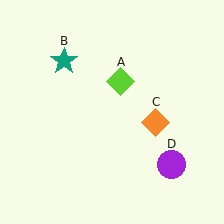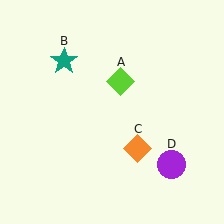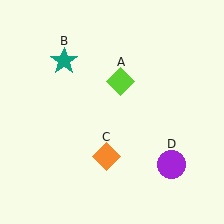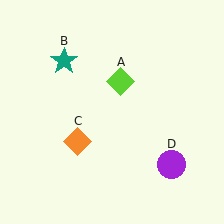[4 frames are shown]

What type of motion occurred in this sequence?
The orange diamond (object C) rotated clockwise around the center of the scene.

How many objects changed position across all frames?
1 object changed position: orange diamond (object C).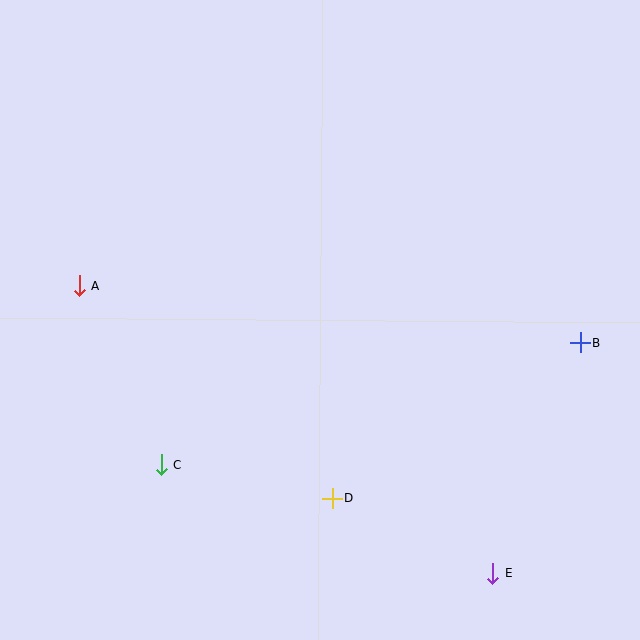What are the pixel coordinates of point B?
Point B is at (580, 343).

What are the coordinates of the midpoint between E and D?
The midpoint between E and D is at (413, 536).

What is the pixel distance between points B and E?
The distance between B and E is 247 pixels.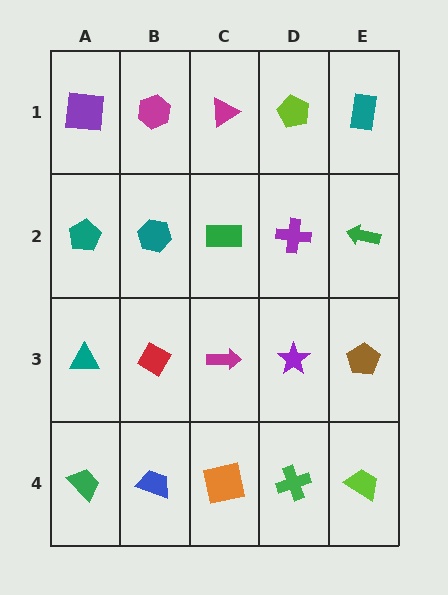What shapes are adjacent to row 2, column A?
A purple square (row 1, column A), a teal triangle (row 3, column A), a teal hexagon (row 2, column B).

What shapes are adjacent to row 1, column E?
A green arrow (row 2, column E), a lime pentagon (row 1, column D).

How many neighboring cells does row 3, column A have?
3.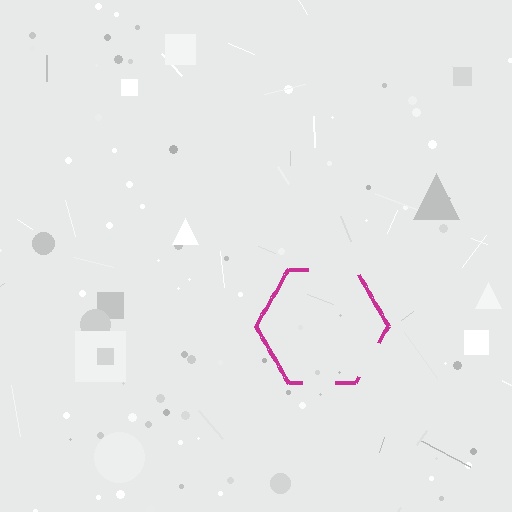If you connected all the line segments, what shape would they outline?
They would outline a hexagon.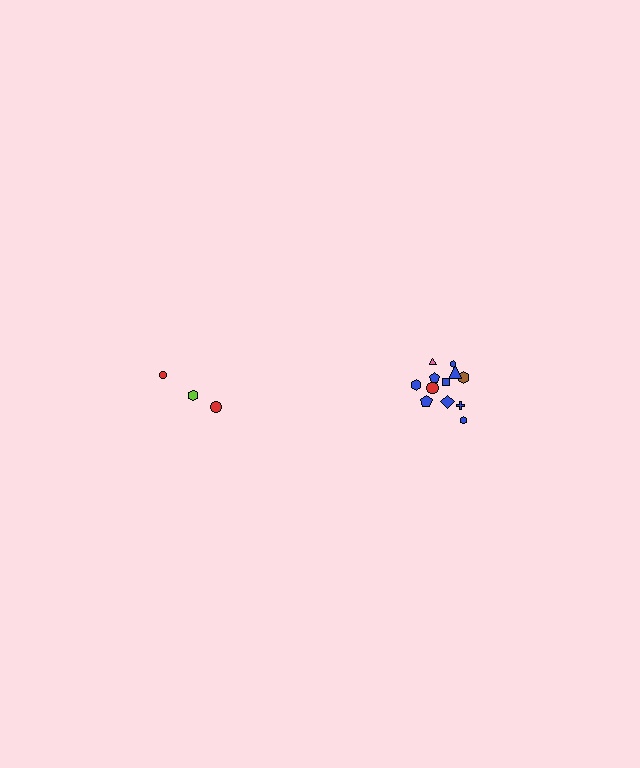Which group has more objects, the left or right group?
The right group.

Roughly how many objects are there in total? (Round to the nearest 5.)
Roughly 15 objects in total.